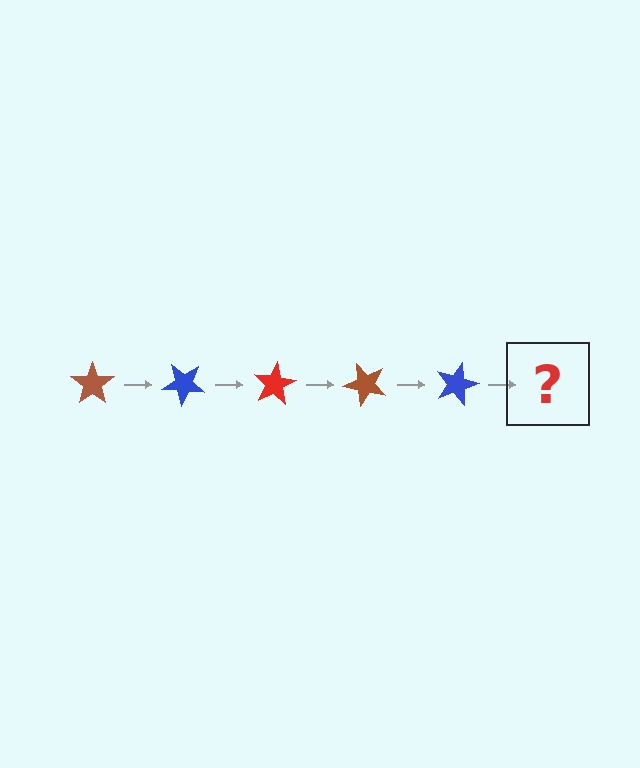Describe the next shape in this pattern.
It should be a red star, rotated 200 degrees from the start.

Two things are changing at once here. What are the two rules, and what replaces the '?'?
The two rules are that it rotates 40 degrees each step and the color cycles through brown, blue, and red. The '?' should be a red star, rotated 200 degrees from the start.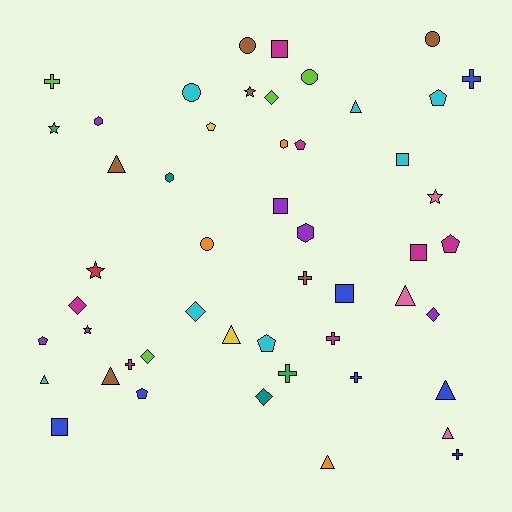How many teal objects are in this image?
There are 2 teal objects.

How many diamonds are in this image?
There are 6 diamonds.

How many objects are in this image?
There are 50 objects.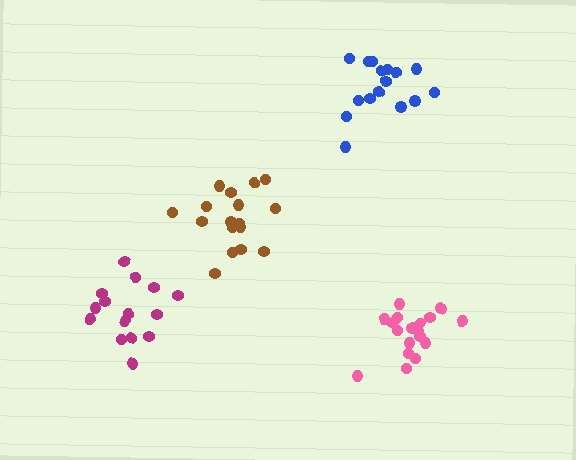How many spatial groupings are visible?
There are 4 spatial groupings.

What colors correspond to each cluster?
The clusters are colored: magenta, pink, blue, brown.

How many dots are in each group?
Group 1: 15 dots, Group 2: 18 dots, Group 3: 16 dots, Group 4: 17 dots (66 total).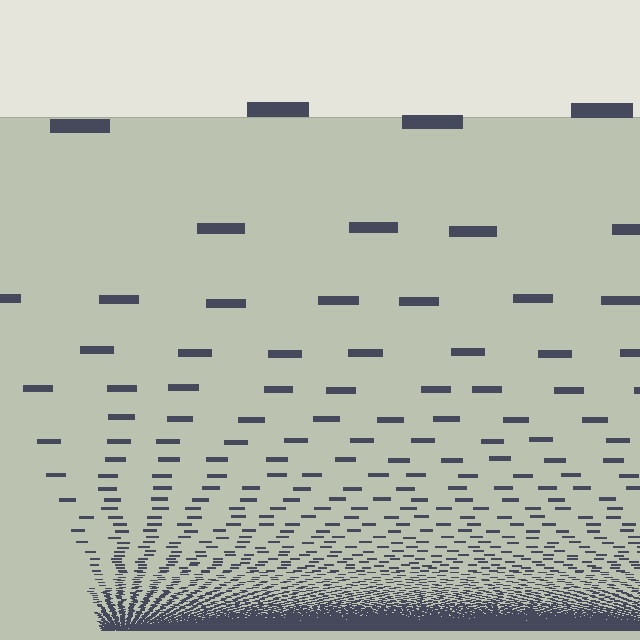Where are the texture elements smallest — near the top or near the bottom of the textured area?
Near the bottom.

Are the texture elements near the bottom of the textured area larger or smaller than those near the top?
Smaller. The gradient is inverted — elements near the bottom are smaller and denser.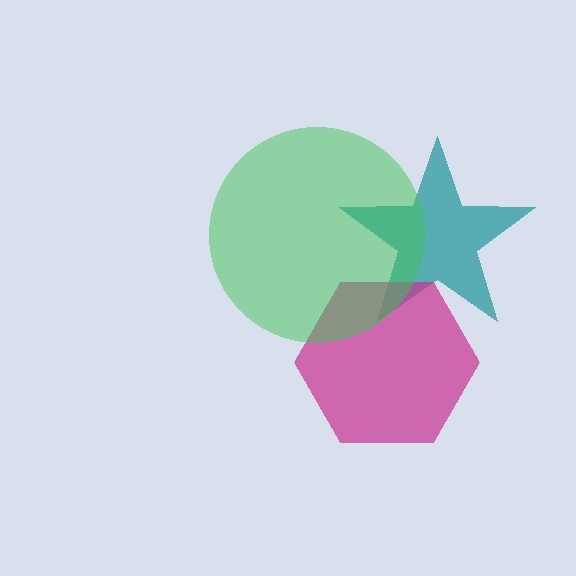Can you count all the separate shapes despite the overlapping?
Yes, there are 3 separate shapes.